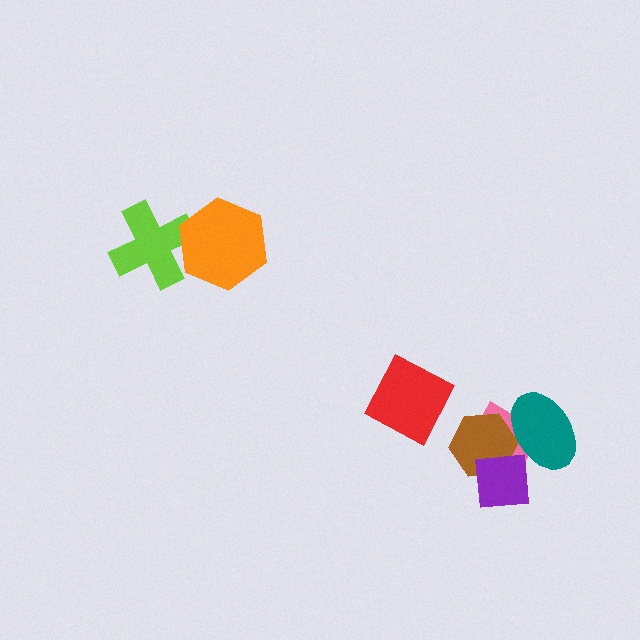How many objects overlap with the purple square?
3 objects overlap with the purple square.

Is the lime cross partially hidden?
Yes, it is partially covered by another shape.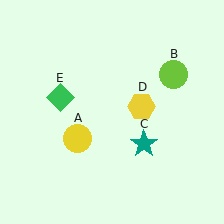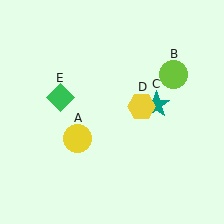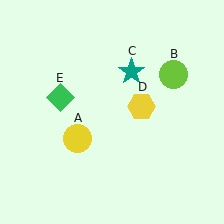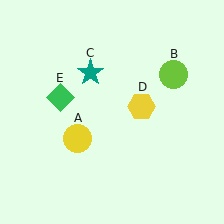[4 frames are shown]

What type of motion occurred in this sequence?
The teal star (object C) rotated counterclockwise around the center of the scene.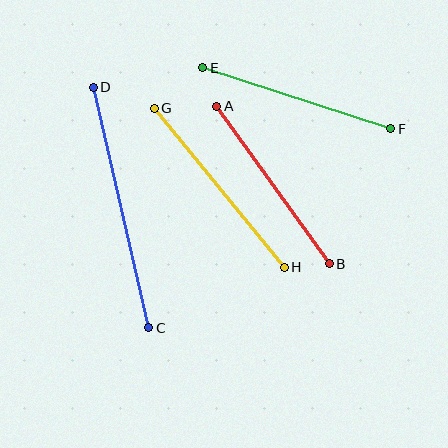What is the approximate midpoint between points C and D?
The midpoint is at approximately (121, 207) pixels.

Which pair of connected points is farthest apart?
Points C and D are farthest apart.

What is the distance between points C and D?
The distance is approximately 247 pixels.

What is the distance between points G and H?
The distance is approximately 206 pixels.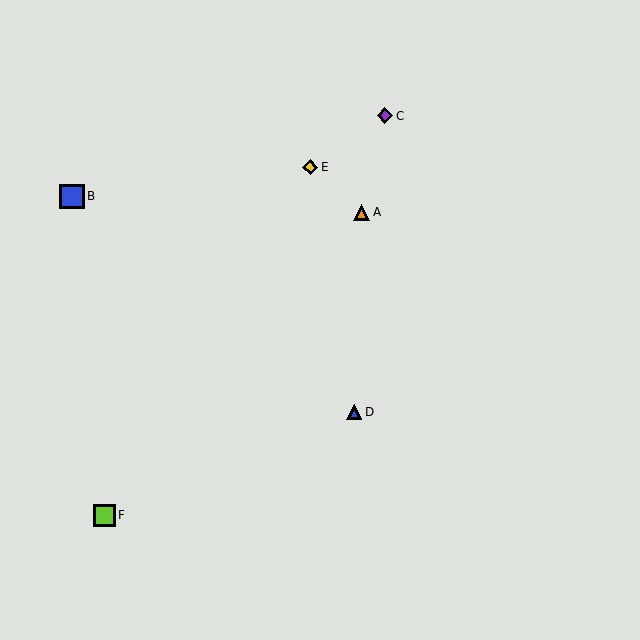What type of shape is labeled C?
Shape C is a purple diamond.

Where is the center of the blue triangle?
The center of the blue triangle is at (354, 412).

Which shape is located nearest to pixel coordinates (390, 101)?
The purple diamond (labeled C) at (385, 116) is nearest to that location.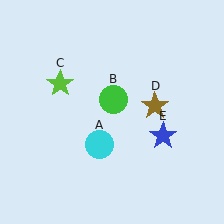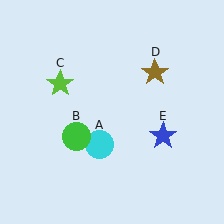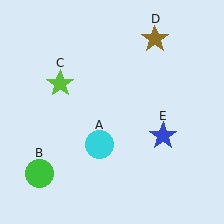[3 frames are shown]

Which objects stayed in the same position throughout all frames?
Cyan circle (object A) and lime star (object C) and blue star (object E) remained stationary.